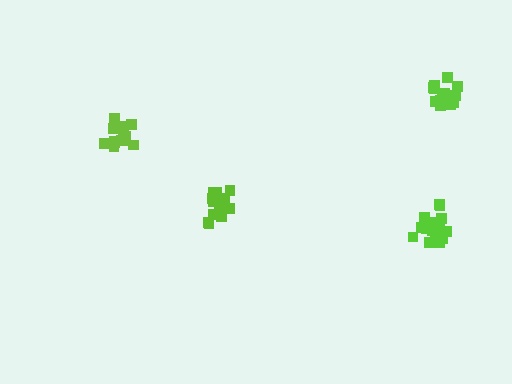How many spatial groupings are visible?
There are 4 spatial groupings.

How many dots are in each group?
Group 1: 14 dots, Group 2: 19 dots, Group 3: 15 dots, Group 4: 15 dots (63 total).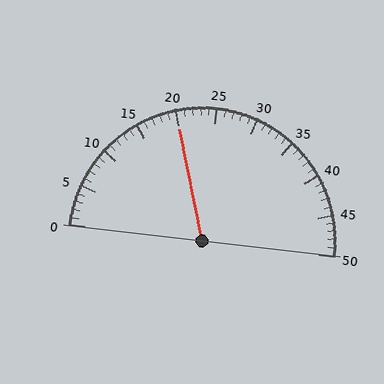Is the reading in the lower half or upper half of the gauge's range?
The reading is in the lower half of the range (0 to 50).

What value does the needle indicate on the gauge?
The needle indicates approximately 20.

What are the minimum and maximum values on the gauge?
The gauge ranges from 0 to 50.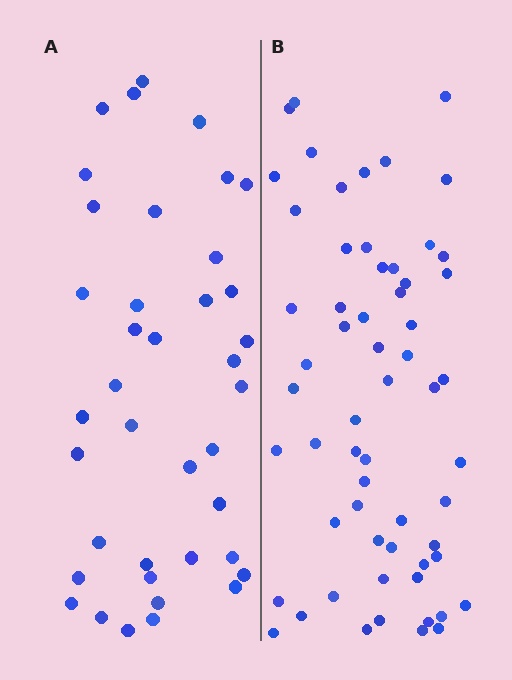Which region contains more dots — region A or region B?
Region B (the right region) has more dots.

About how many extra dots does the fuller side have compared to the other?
Region B has approximately 20 more dots than region A.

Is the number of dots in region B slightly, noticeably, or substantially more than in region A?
Region B has substantially more. The ratio is roughly 1.5 to 1.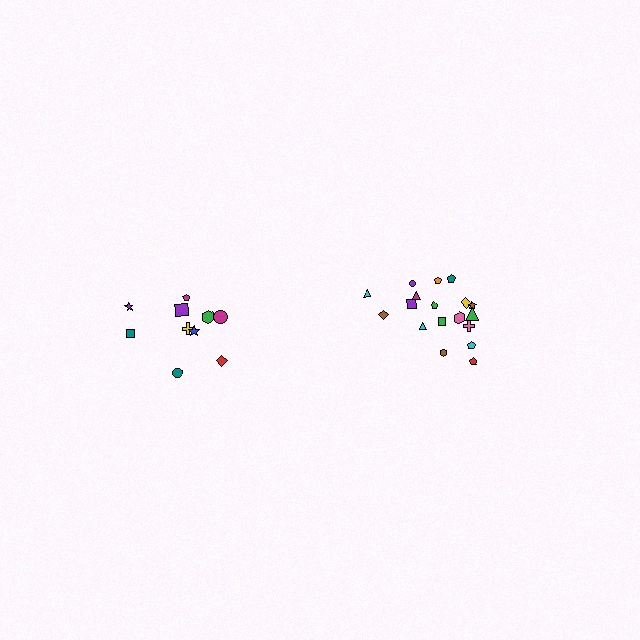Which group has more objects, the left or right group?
The right group.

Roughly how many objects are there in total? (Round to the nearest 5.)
Roughly 30 objects in total.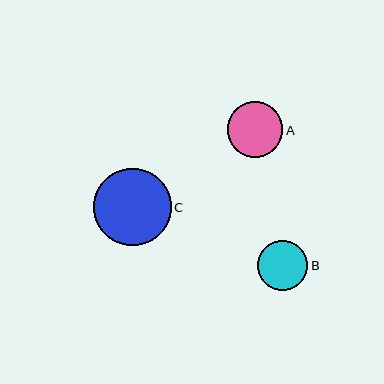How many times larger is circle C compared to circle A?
Circle C is approximately 1.4 times the size of circle A.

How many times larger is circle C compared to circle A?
Circle C is approximately 1.4 times the size of circle A.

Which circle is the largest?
Circle C is the largest with a size of approximately 78 pixels.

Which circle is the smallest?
Circle B is the smallest with a size of approximately 50 pixels.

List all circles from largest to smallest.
From largest to smallest: C, A, B.